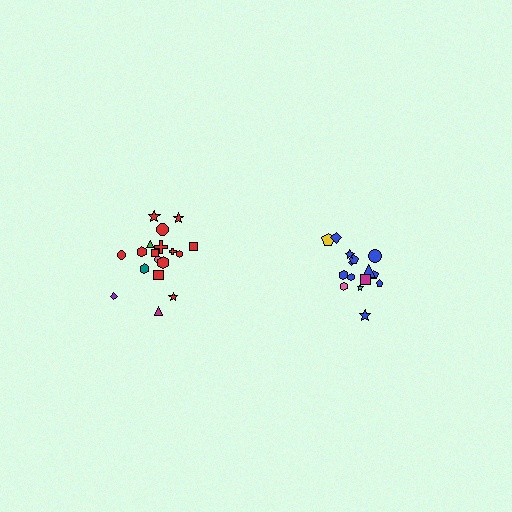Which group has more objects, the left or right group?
The left group.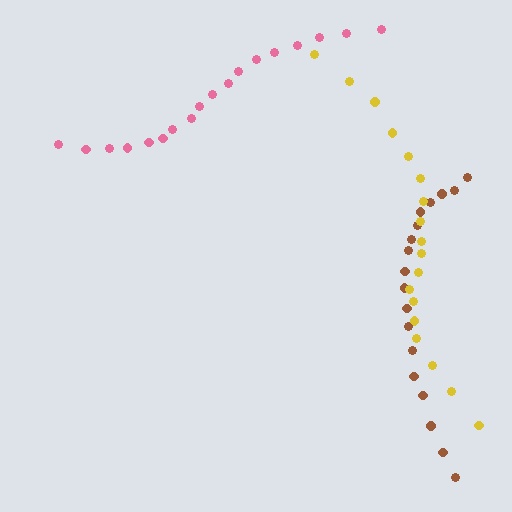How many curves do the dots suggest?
There are 3 distinct paths.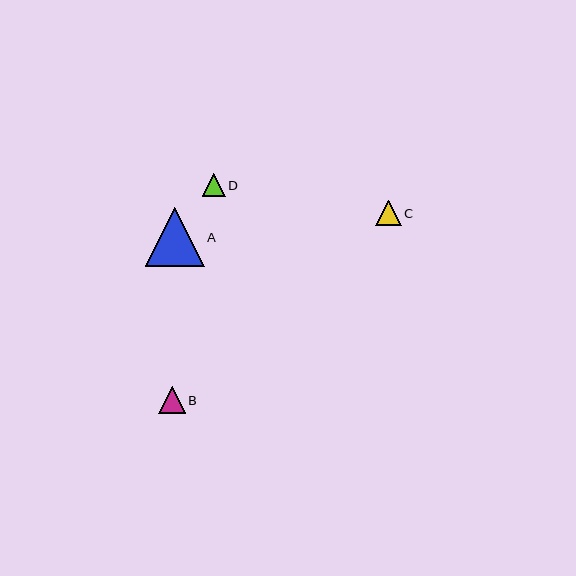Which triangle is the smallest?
Triangle D is the smallest with a size of approximately 23 pixels.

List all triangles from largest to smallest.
From largest to smallest: A, B, C, D.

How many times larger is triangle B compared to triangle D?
Triangle B is approximately 1.2 times the size of triangle D.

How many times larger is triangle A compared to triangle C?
Triangle A is approximately 2.3 times the size of triangle C.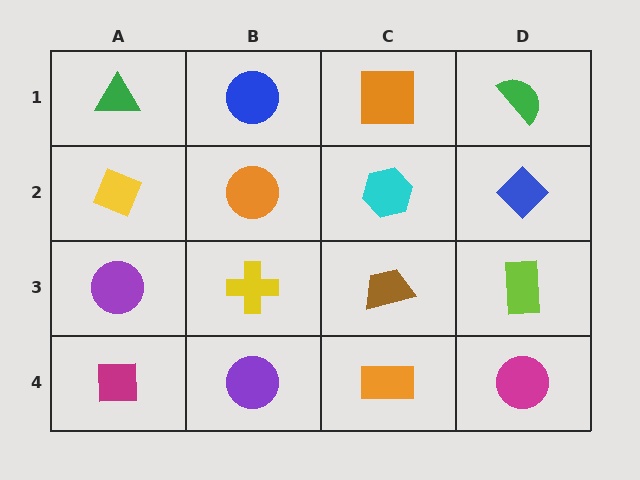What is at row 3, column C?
A brown trapezoid.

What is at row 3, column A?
A purple circle.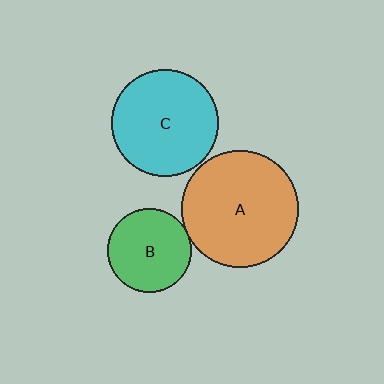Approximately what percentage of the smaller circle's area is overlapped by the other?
Approximately 5%.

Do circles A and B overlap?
Yes.